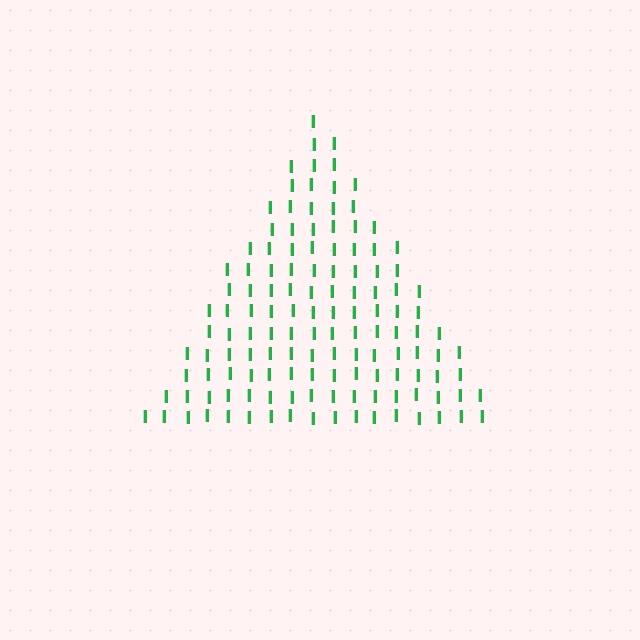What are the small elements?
The small elements are letter I's.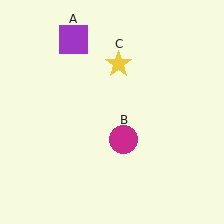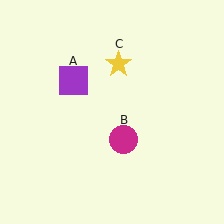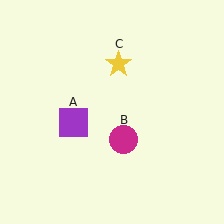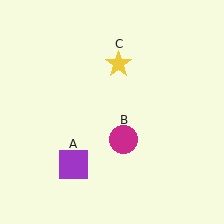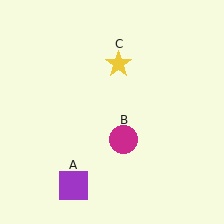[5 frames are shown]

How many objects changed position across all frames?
1 object changed position: purple square (object A).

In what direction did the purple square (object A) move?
The purple square (object A) moved down.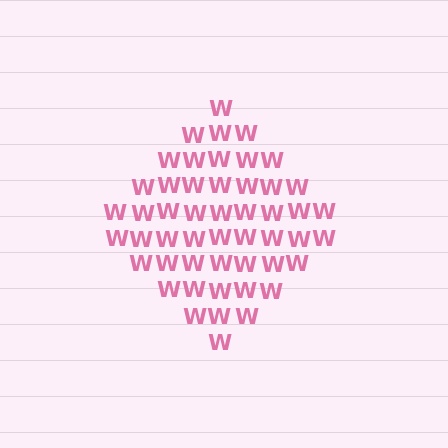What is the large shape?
The large shape is a diamond.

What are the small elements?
The small elements are letter W's.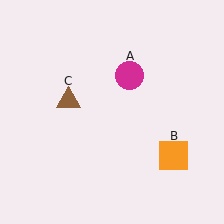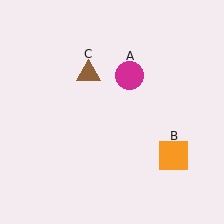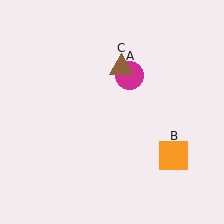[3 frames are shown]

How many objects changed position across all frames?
1 object changed position: brown triangle (object C).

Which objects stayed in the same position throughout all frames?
Magenta circle (object A) and orange square (object B) remained stationary.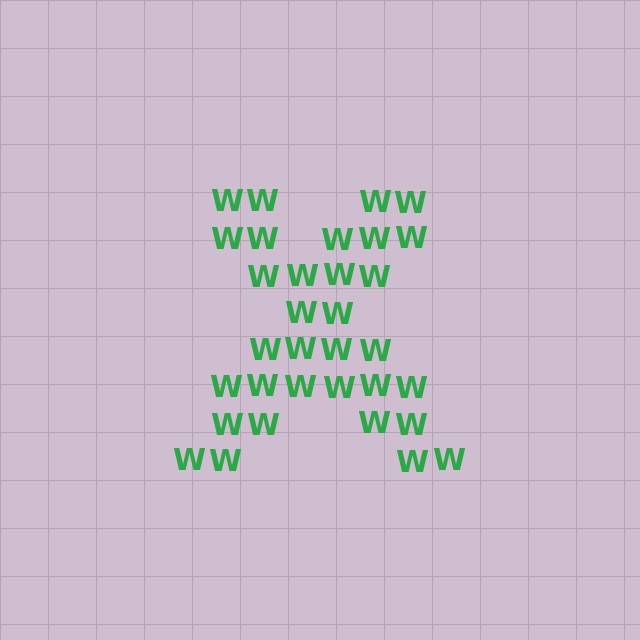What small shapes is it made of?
It is made of small letter W's.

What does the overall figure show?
The overall figure shows the letter X.